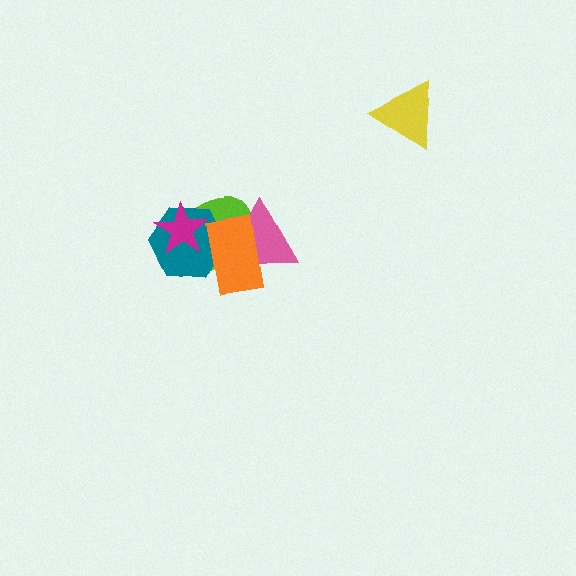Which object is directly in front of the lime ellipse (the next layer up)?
The pink triangle is directly in front of the lime ellipse.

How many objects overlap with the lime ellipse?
4 objects overlap with the lime ellipse.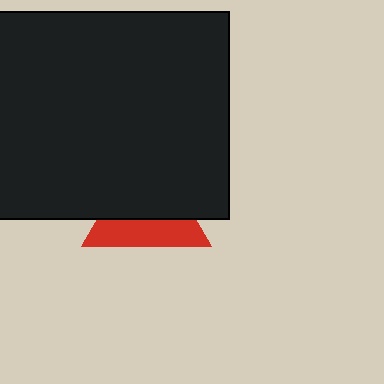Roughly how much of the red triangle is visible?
A small part of it is visible (roughly 43%).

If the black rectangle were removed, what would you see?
You would see the complete red triangle.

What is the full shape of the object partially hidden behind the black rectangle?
The partially hidden object is a red triangle.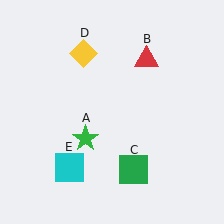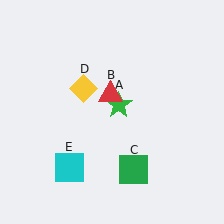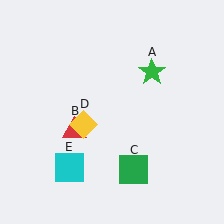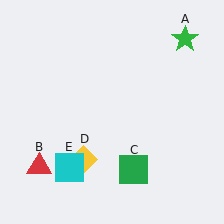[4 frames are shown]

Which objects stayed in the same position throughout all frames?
Green square (object C) and cyan square (object E) remained stationary.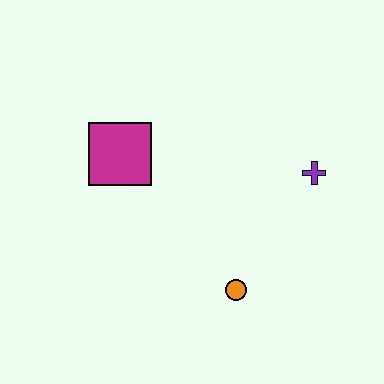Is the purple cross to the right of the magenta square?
Yes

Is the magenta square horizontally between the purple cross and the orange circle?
No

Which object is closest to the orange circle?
The purple cross is closest to the orange circle.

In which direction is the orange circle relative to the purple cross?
The orange circle is below the purple cross.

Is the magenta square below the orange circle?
No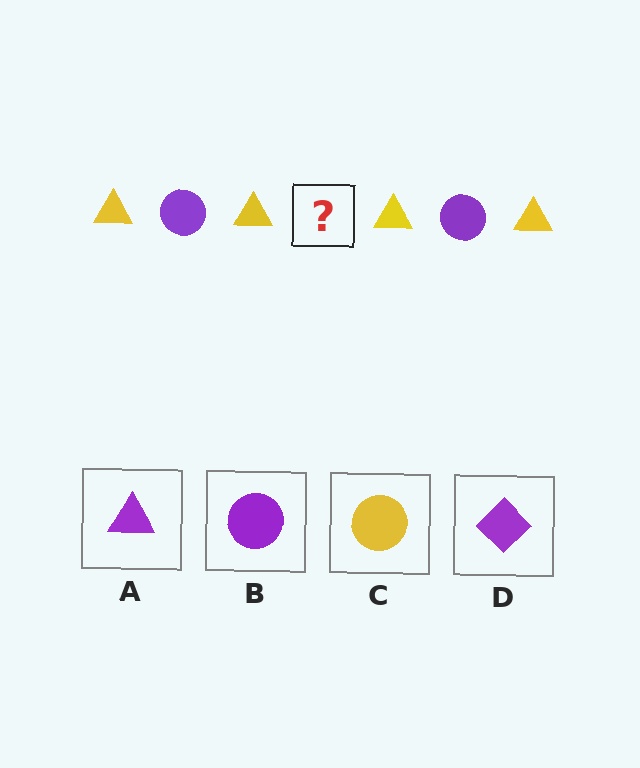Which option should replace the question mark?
Option B.